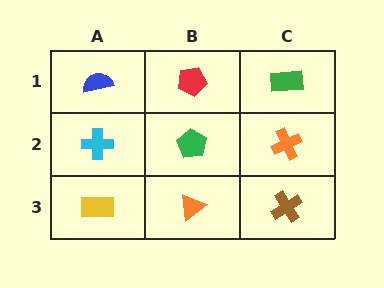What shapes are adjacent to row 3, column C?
An orange cross (row 2, column C), an orange triangle (row 3, column B).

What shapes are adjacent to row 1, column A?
A cyan cross (row 2, column A), a red pentagon (row 1, column B).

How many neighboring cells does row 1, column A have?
2.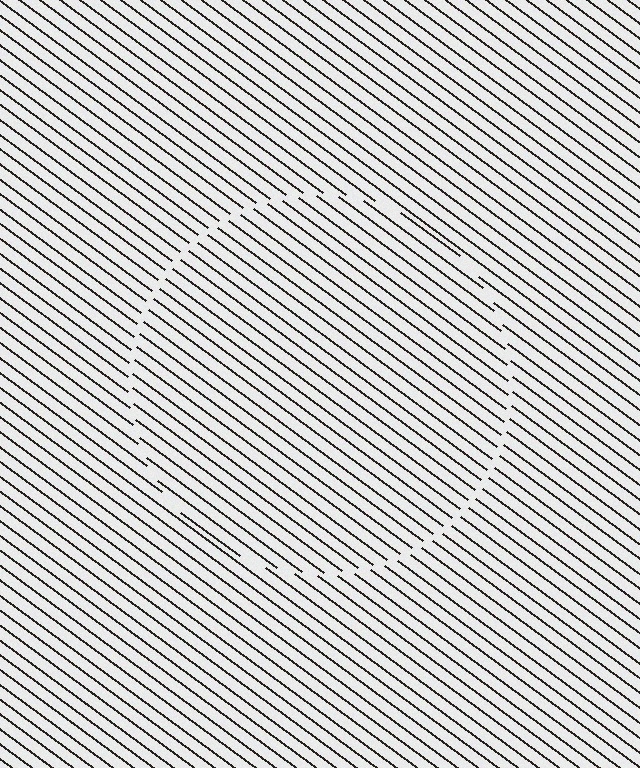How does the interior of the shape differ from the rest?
The interior of the shape contains the same grating, shifted by half a period — the contour is defined by the phase discontinuity where line-ends from the inner and outer gratings abut.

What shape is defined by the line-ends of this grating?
An illusory circle. The interior of the shape contains the same grating, shifted by half a period — the contour is defined by the phase discontinuity where line-ends from the inner and outer gratings abut.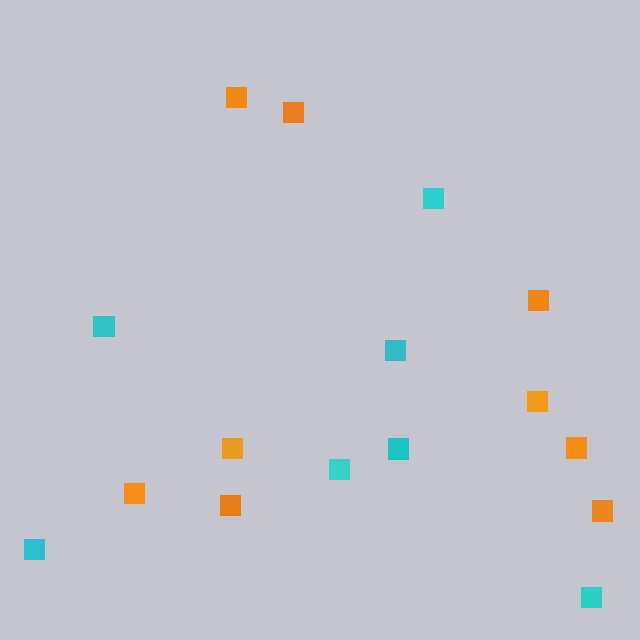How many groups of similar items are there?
There are 2 groups: one group of cyan squares (7) and one group of orange squares (9).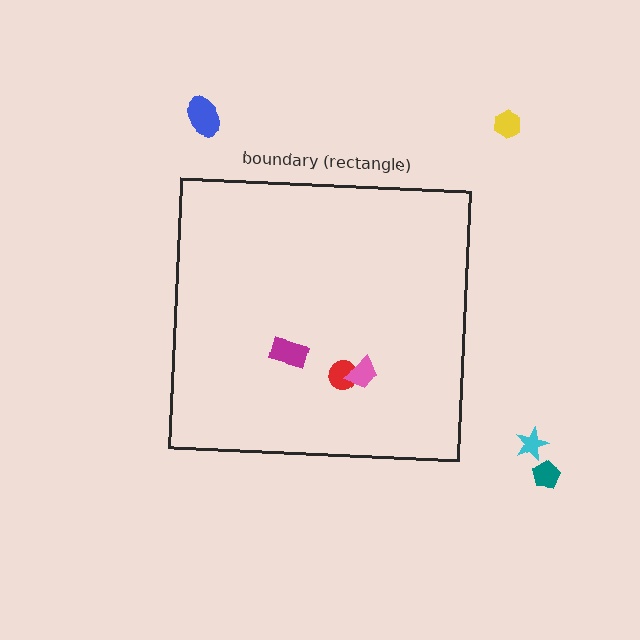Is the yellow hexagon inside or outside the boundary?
Outside.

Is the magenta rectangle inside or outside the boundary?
Inside.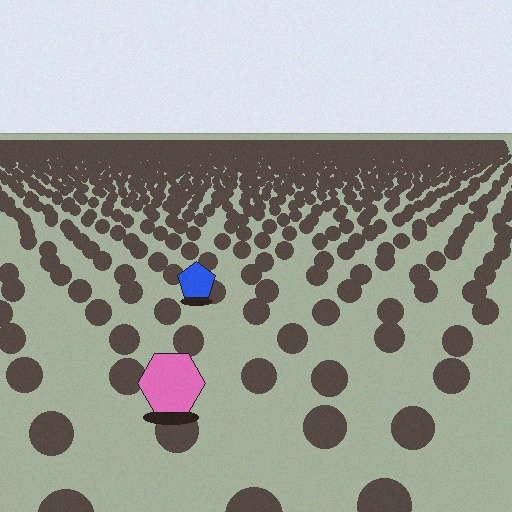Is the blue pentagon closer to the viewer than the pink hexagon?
No. The pink hexagon is closer — you can tell from the texture gradient: the ground texture is coarser near it.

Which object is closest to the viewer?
The pink hexagon is closest. The texture marks near it are larger and more spread out.